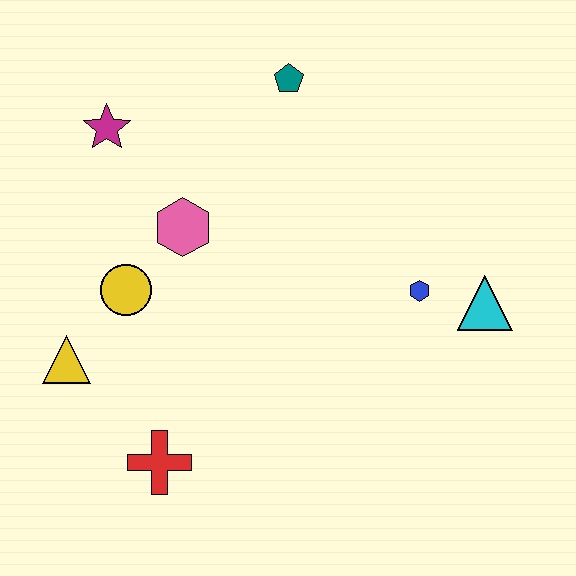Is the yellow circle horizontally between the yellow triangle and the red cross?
Yes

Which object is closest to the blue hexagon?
The cyan triangle is closest to the blue hexagon.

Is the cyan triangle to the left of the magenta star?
No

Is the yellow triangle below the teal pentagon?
Yes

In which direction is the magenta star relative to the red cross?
The magenta star is above the red cross.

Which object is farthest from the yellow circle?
The cyan triangle is farthest from the yellow circle.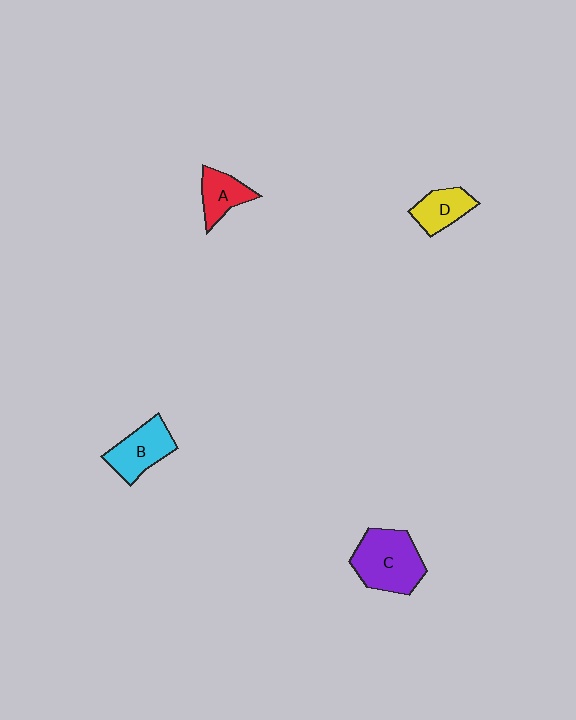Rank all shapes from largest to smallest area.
From largest to smallest: C (purple), B (cyan), D (yellow), A (red).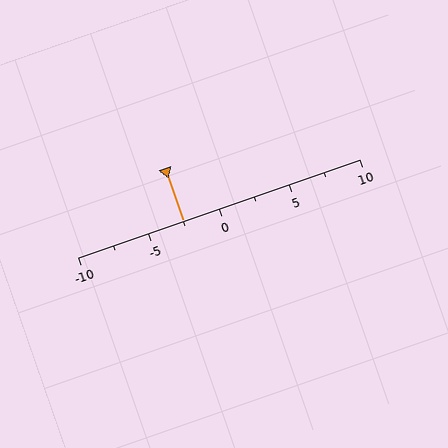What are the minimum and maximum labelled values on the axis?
The axis runs from -10 to 10.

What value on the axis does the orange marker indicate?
The marker indicates approximately -2.5.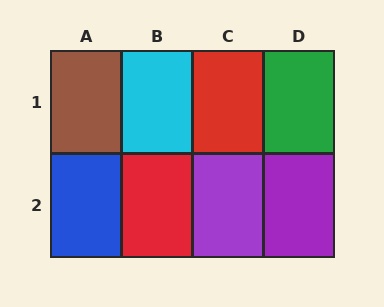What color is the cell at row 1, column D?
Green.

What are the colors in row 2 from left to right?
Blue, red, purple, purple.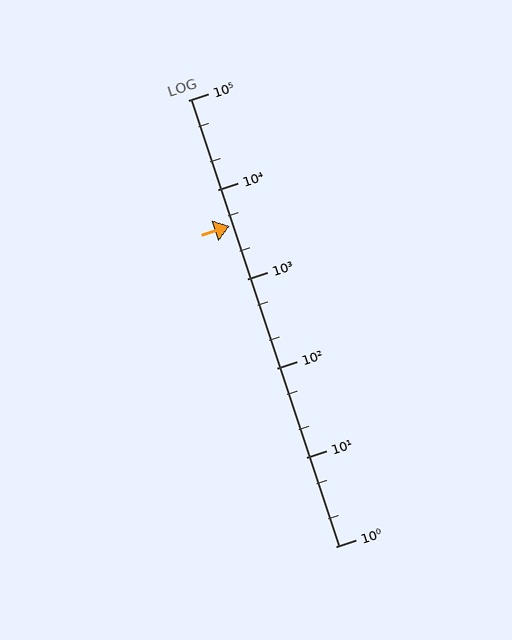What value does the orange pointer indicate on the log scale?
The pointer indicates approximately 3900.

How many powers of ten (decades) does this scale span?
The scale spans 5 decades, from 1 to 100000.